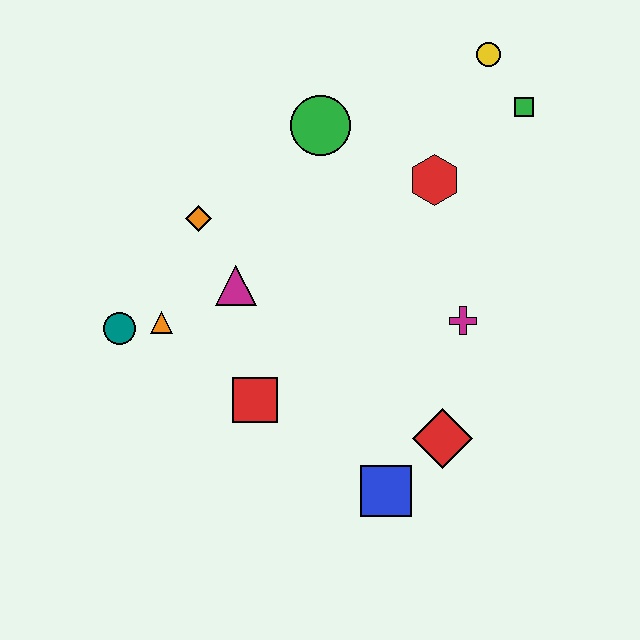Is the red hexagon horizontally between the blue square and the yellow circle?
Yes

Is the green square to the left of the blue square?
No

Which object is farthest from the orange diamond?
The green square is farthest from the orange diamond.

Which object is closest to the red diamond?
The blue square is closest to the red diamond.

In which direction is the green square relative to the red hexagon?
The green square is to the right of the red hexagon.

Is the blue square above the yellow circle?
No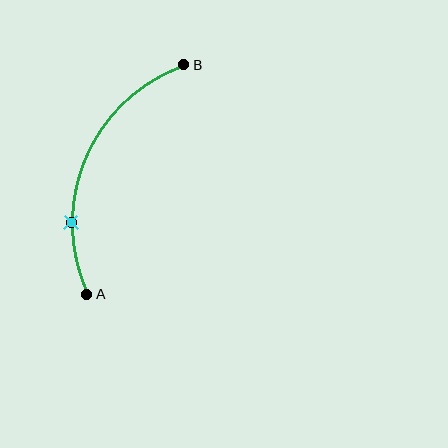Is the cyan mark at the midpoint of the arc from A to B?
No. The cyan mark lies on the arc but is closer to endpoint A. The arc midpoint would be at the point on the curve equidistant along the arc from both A and B.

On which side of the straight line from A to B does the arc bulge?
The arc bulges to the left of the straight line connecting A and B.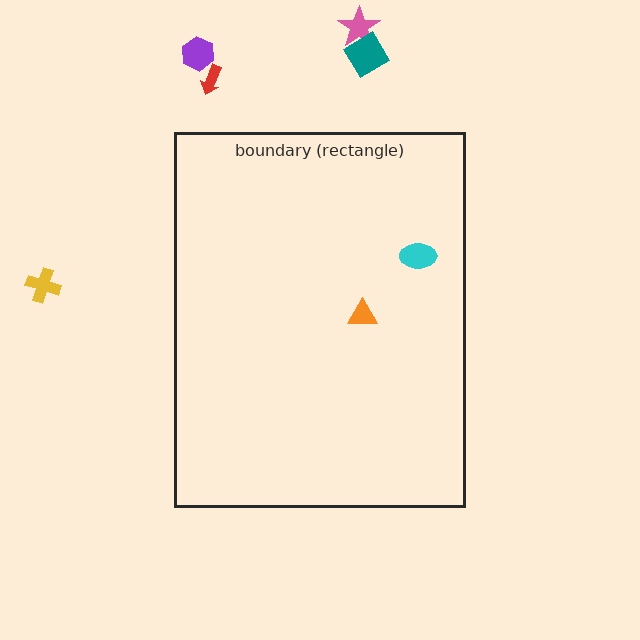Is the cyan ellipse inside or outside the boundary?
Inside.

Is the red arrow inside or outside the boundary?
Outside.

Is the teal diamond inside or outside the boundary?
Outside.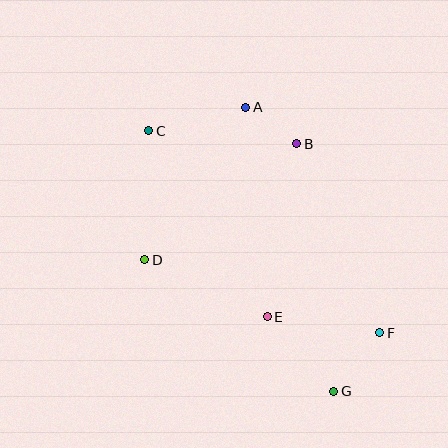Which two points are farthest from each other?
Points C and G are farthest from each other.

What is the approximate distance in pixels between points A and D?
The distance between A and D is approximately 183 pixels.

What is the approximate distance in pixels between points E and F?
The distance between E and F is approximately 114 pixels.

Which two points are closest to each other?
Points A and B are closest to each other.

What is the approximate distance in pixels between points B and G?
The distance between B and G is approximately 250 pixels.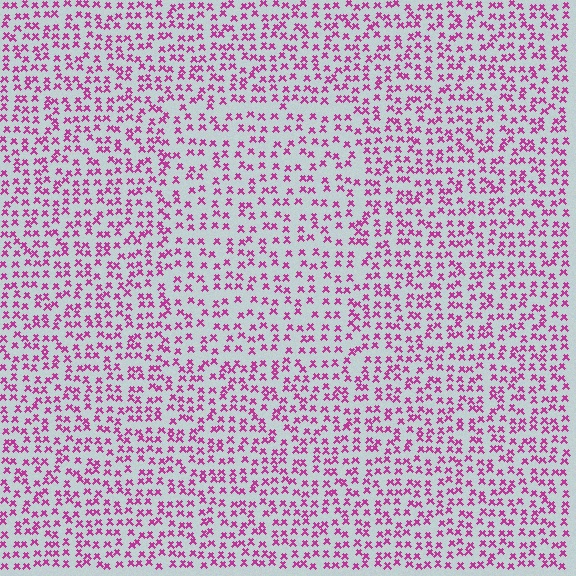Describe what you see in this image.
The image contains small magenta elements arranged at two different densities. A rectangle-shaped region is visible where the elements are less densely packed than the surrounding area.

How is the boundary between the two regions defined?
The boundary is defined by a change in element density (approximately 1.4x ratio). All elements are the same color, size, and shape.